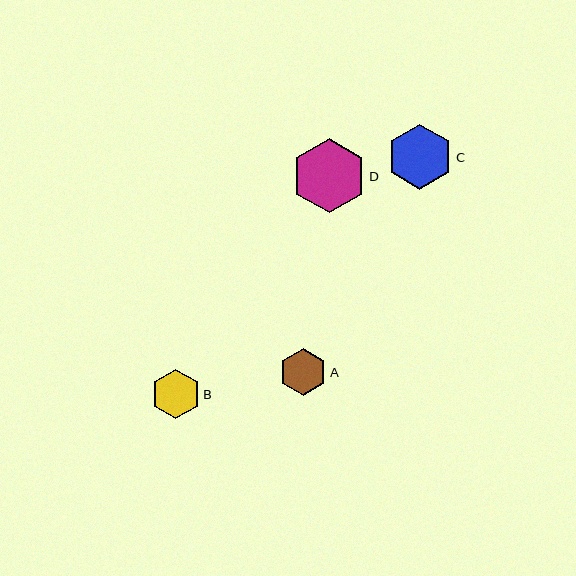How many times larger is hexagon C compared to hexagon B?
Hexagon C is approximately 1.3 times the size of hexagon B.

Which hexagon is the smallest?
Hexagon A is the smallest with a size of approximately 47 pixels.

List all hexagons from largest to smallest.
From largest to smallest: D, C, B, A.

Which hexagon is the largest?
Hexagon D is the largest with a size of approximately 74 pixels.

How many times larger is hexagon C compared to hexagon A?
Hexagon C is approximately 1.4 times the size of hexagon A.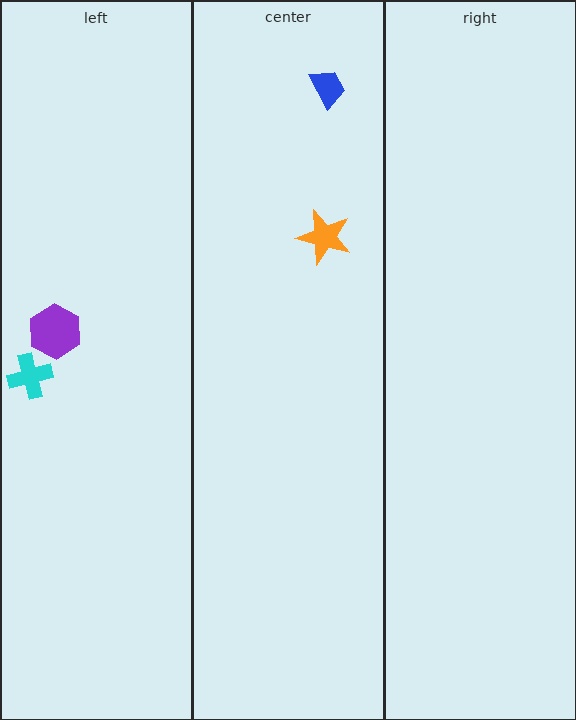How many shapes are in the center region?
2.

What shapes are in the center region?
The blue trapezoid, the orange star.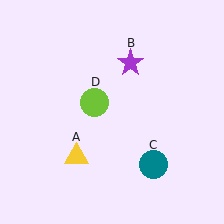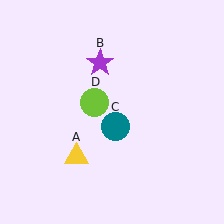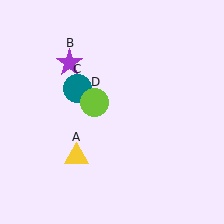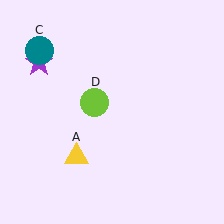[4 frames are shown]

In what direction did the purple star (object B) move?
The purple star (object B) moved left.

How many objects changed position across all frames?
2 objects changed position: purple star (object B), teal circle (object C).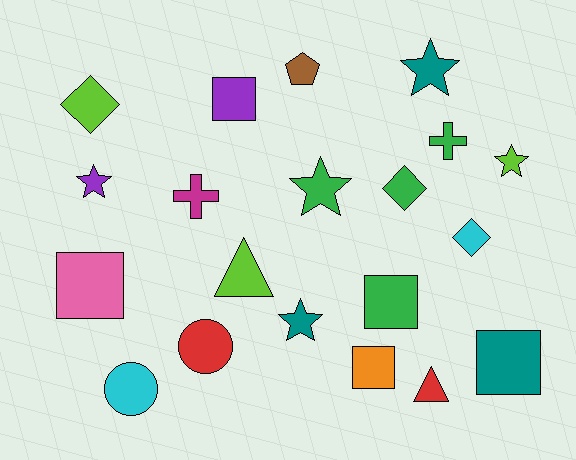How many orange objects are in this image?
There is 1 orange object.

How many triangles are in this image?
There are 2 triangles.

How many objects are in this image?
There are 20 objects.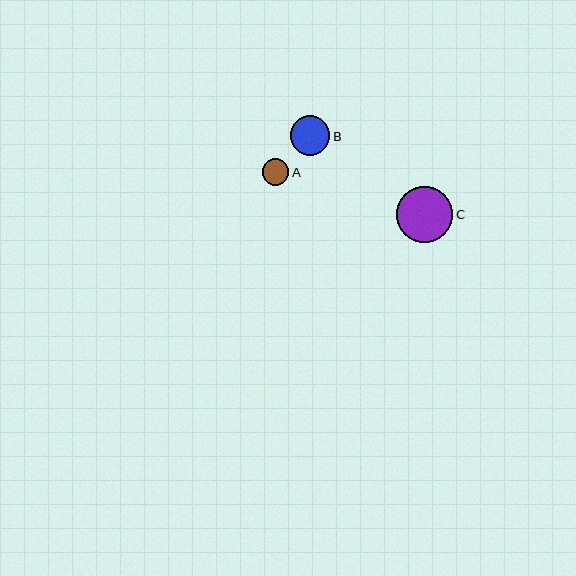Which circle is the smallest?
Circle A is the smallest with a size of approximately 27 pixels.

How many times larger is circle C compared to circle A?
Circle C is approximately 2.1 times the size of circle A.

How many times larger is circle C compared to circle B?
Circle C is approximately 1.4 times the size of circle B.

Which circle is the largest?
Circle C is the largest with a size of approximately 56 pixels.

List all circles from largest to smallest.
From largest to smallest: C, B, A.